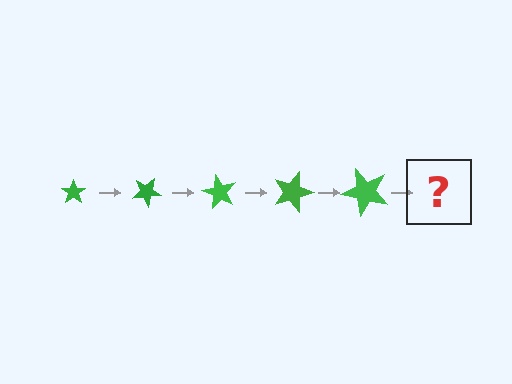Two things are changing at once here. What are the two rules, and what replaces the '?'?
The two rules are that the star grows larger each step and it rotates 30 degrees each step. The '?' should be a star, larger than the previous one and rotated 150 degrees from the start.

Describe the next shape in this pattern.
It should be a star, larger than the previous one and rotated 150 degrees from the start.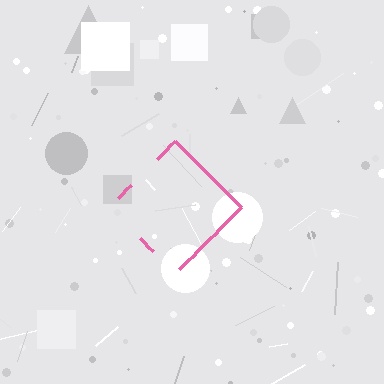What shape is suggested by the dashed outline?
The dashed outline suggests a diamond.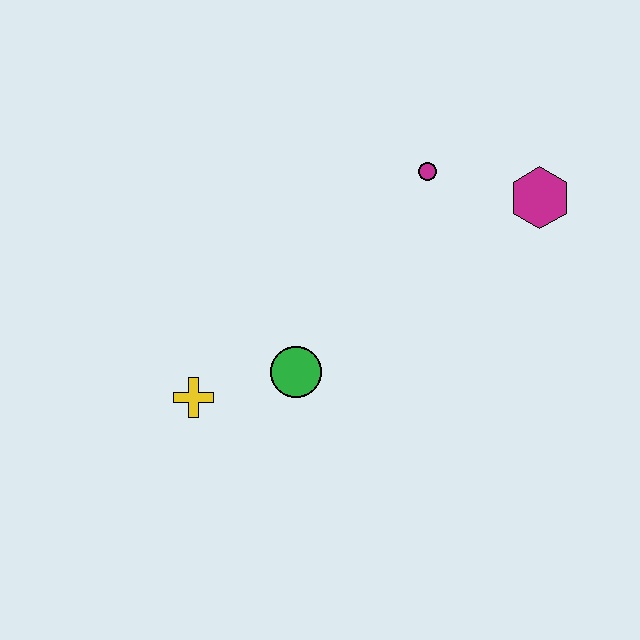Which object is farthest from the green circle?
The magenta hexagon is farthest from the green circle.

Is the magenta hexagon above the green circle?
Yes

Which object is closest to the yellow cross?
The green circle is closest to the yellow cross.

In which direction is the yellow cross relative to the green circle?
The yellow cross is to the left of the green circle.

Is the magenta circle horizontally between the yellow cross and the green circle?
No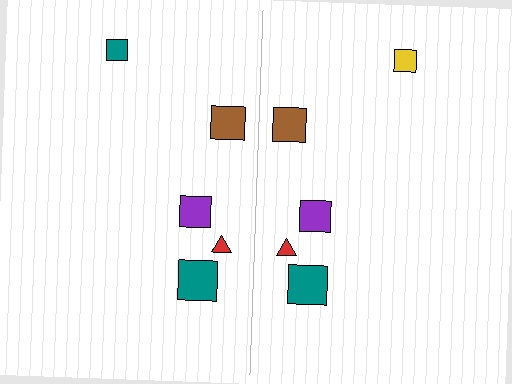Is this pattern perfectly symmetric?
No, the pattern is not perfectly symmetric. The yellow square on the right side breaks the symmetry — its mirror counterpart is teal.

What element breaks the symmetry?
The yellow square on the right side breaks the symmetry — its mirror counterpart is teal.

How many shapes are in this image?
There are 10 shapes in this image.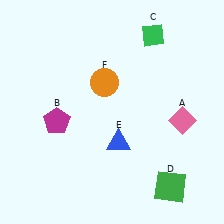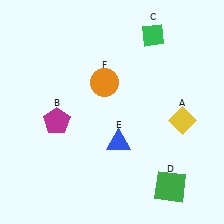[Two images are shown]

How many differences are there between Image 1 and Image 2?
There is 1 difference between the two images.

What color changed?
The diamond (A) changed from pink in Image 1 to yellow in Image 2.